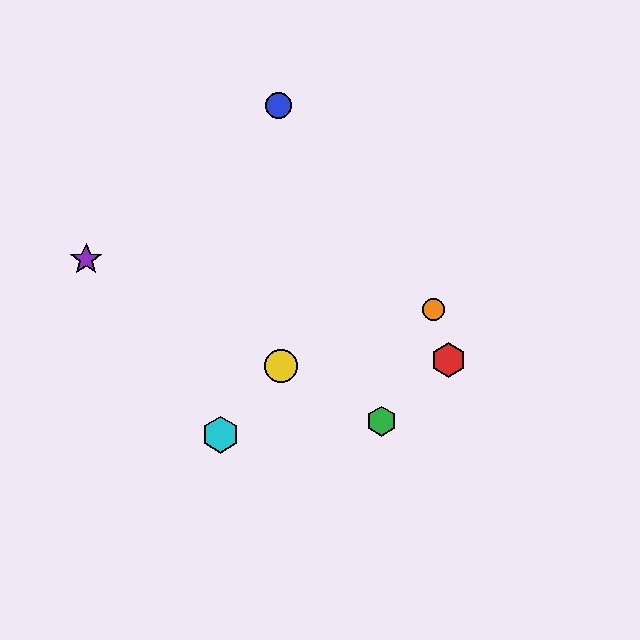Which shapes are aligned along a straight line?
The green hexagon, the yellow circle, the purple star are aligned along a straight line.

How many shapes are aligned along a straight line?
3 shapes (the green hexagon, the yellow circle, the purple star) are aligned along a straight line.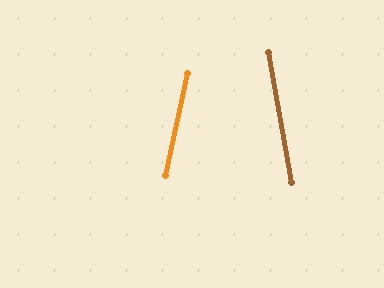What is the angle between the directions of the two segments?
Approximately 22 degrees.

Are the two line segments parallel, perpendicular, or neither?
Neither parallel nor perpendicular — they differ by about 22°.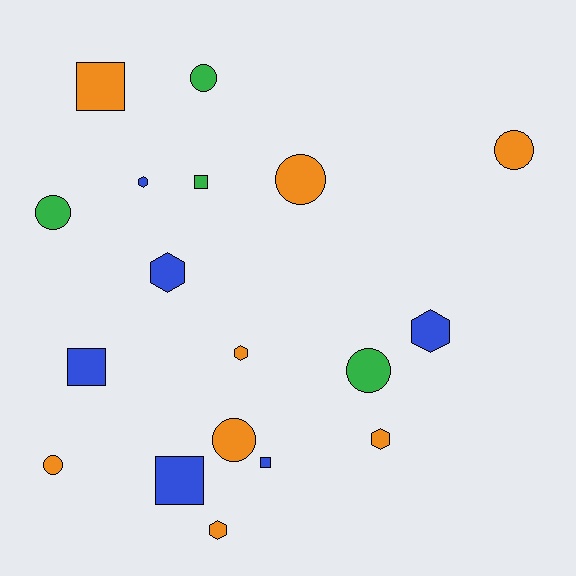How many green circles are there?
There are 3 green circles.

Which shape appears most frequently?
Circle, with 7 objects.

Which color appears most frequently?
Orange, with 8 objects.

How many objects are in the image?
There are 18 objects.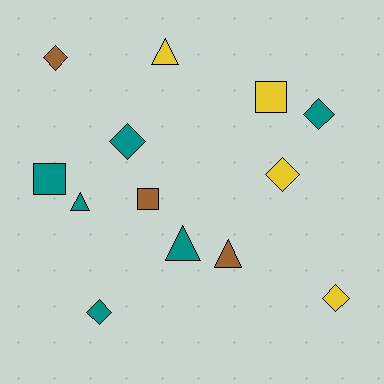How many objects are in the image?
There are 13 objects.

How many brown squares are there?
There is 1 brown square.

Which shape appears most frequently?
Diamond, with 6 objects.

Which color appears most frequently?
Teal, with 6 objects.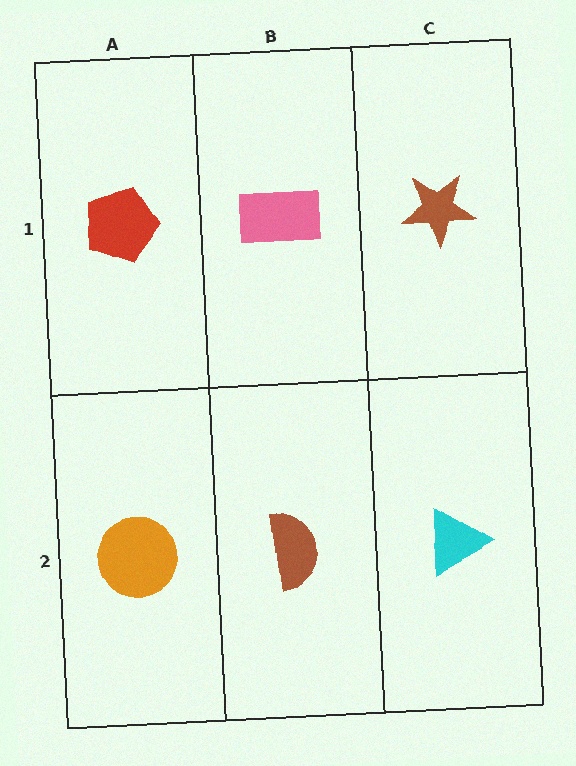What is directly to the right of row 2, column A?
A brown semicircle.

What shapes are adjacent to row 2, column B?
A pink rectangle (row 1, column B), an orange circle (row 2, column A), a cyan triangle (row 2, column C).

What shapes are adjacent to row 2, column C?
A brown star (row 1, column C), a brown semicircle (row 2, column B).